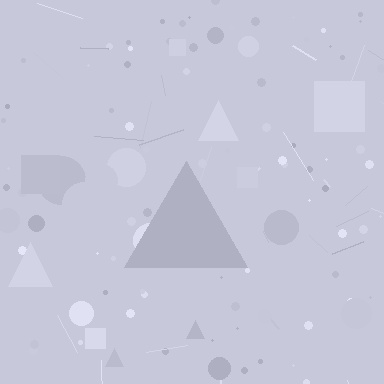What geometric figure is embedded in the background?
A triangle is embedded in the background.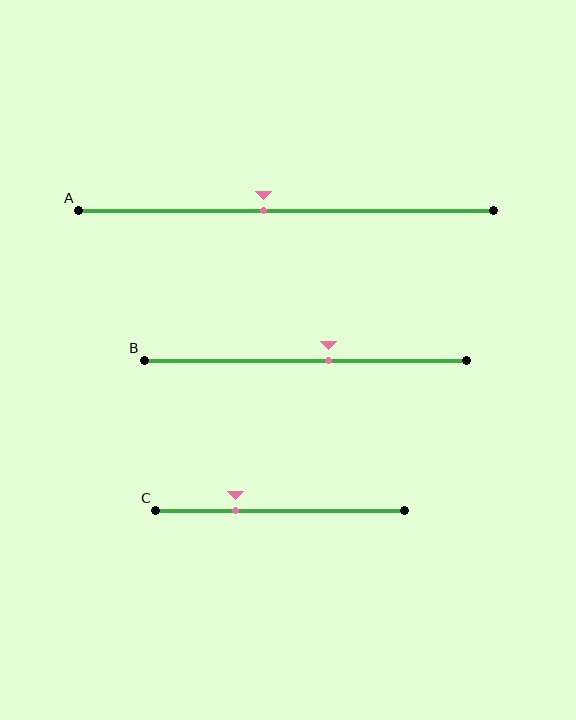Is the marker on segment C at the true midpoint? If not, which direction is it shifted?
No, the marker on segment C is shifted to the left by about 18% of the segment length.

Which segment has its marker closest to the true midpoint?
Segment A has its marker closest to the true midpoint.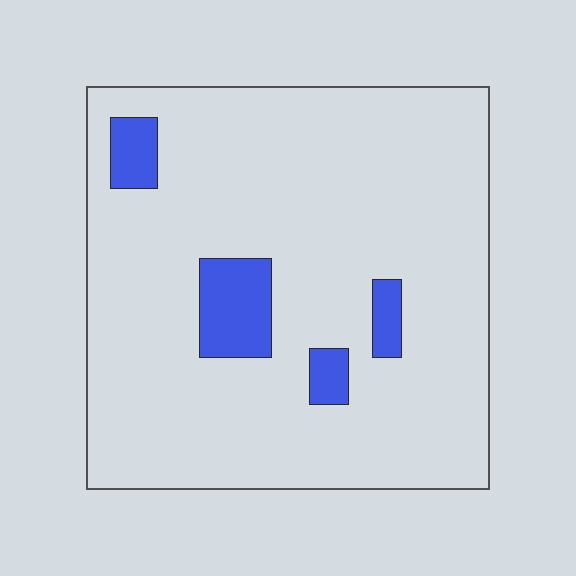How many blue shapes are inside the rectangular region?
4.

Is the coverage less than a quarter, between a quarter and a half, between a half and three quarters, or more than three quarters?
Less than a quarter.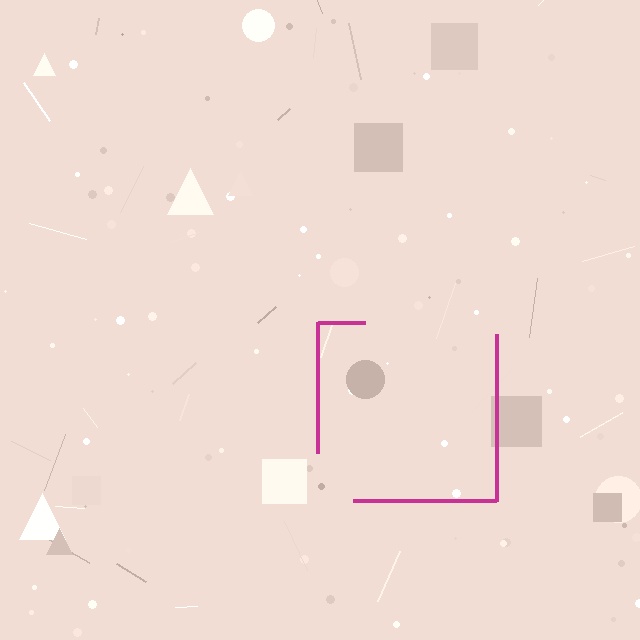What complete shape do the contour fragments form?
The contour fragments form a square.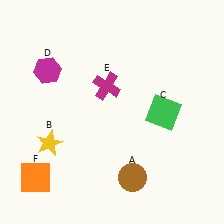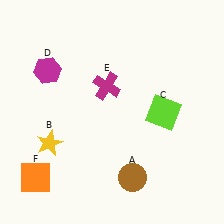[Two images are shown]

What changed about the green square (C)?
In Image 1, C is green. In Image 2, it changed to lime.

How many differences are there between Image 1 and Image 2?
There is 1 difference between the two images.